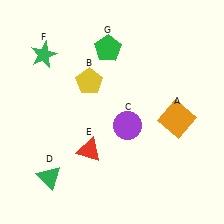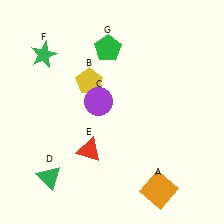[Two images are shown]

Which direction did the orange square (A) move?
The orange square (A) moved down.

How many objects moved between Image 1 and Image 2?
2 objects moved between the two images.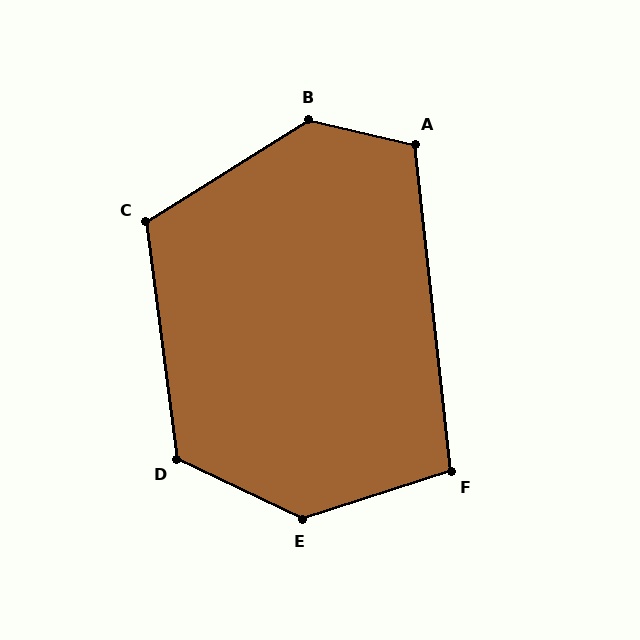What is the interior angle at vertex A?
Approximately 109 degrees (obtuse).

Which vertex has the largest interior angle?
E, at approximately 137 degrees.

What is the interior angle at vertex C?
Approximately 115 degrees (obtuse).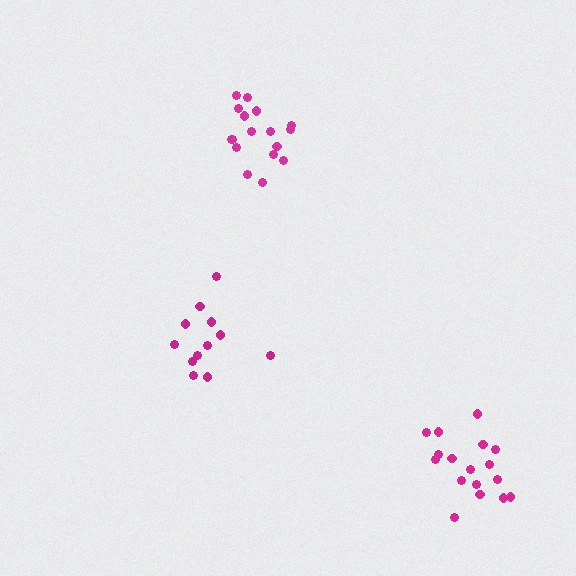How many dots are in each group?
Group 1: 17 dots, Group 2: 17 dots, Group 3: 12 dots (46 total).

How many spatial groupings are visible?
There are 3 spatial groupings.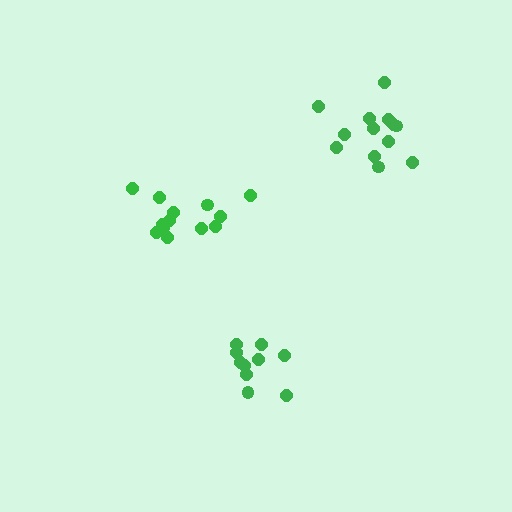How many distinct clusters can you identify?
There are 3 distinct clusters.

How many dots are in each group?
Group 1: 13 dots, Group 2: 13 dots, Group 3: 10 dots (36 total).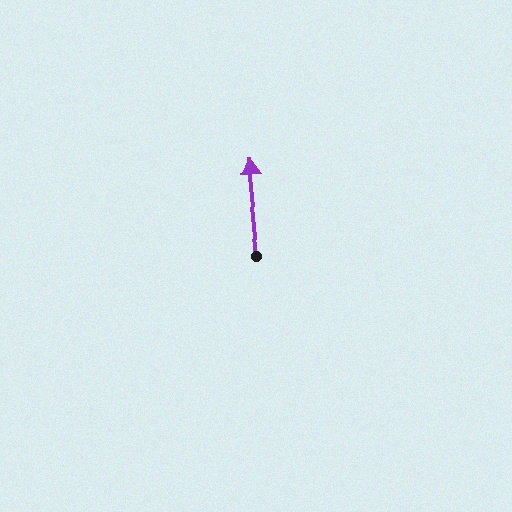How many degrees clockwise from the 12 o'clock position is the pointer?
Approximately 354 degrees.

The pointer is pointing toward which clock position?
Roughly 12 o'clock.